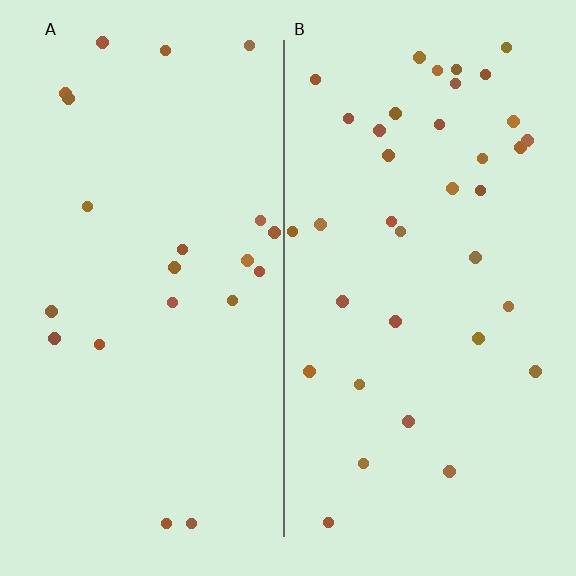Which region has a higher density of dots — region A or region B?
B (the right).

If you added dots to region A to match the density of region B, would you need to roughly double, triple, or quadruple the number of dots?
Approximately double.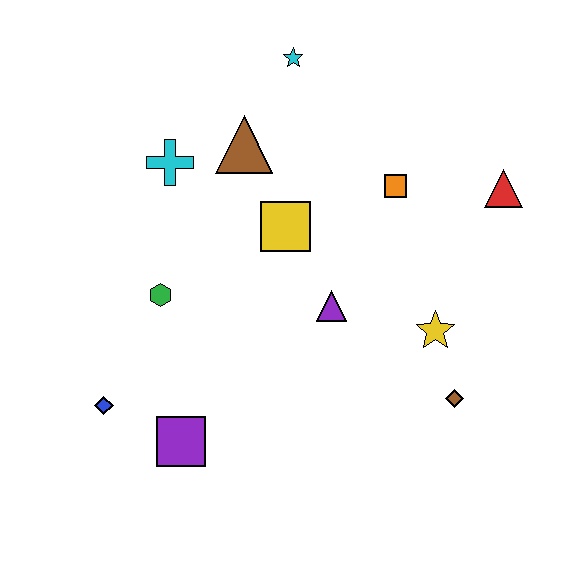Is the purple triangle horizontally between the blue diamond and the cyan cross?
No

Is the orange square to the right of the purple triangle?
Yes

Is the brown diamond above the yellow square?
No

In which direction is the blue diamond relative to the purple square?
The blue diamond is to the left of the purple square.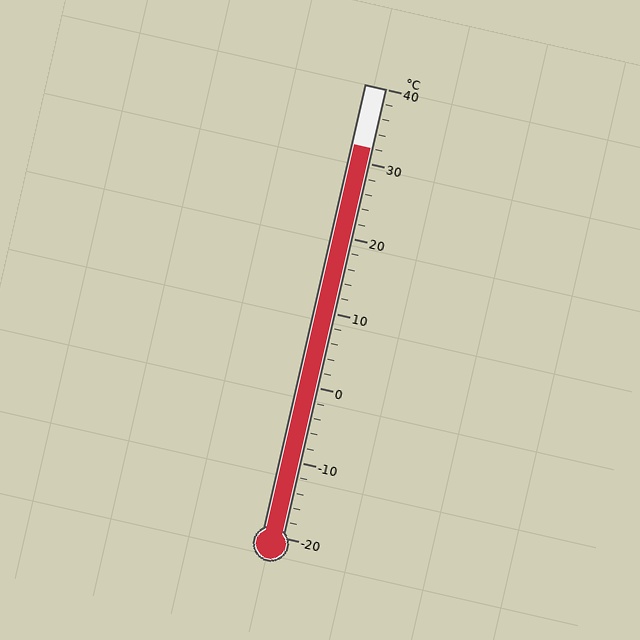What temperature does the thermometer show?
The thermometer shows approximately 32°C.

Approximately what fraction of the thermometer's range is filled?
The thermometer is filled to approximately 85% of its range.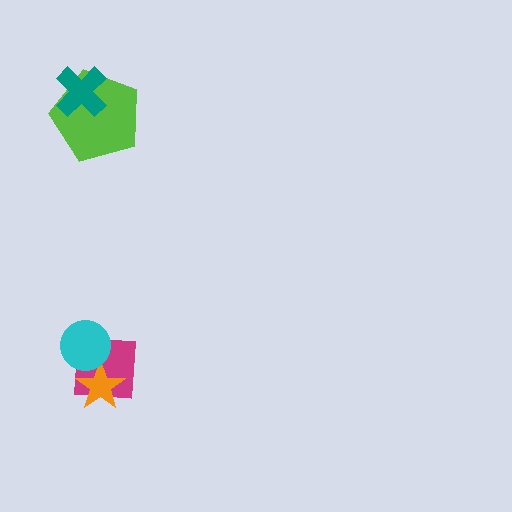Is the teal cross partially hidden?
No, no other shape covers it.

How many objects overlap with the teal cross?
1 object overlaps with the teal cross.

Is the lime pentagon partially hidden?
Yes, it is partially covered by another shape.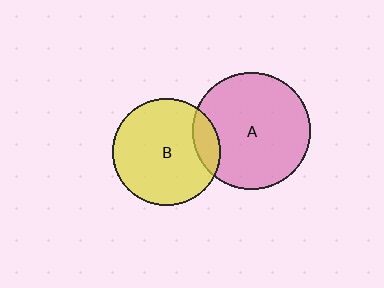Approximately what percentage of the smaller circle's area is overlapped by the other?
Approximately 15%.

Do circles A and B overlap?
Yes.